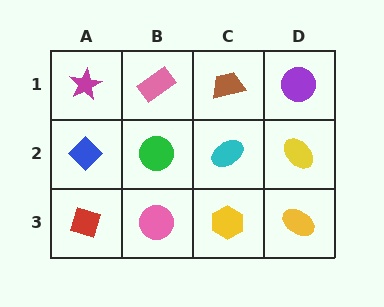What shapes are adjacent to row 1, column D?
A yellow ellipse (row 2, column D), a brown trapezoid (row 1, column C).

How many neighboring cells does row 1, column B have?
3.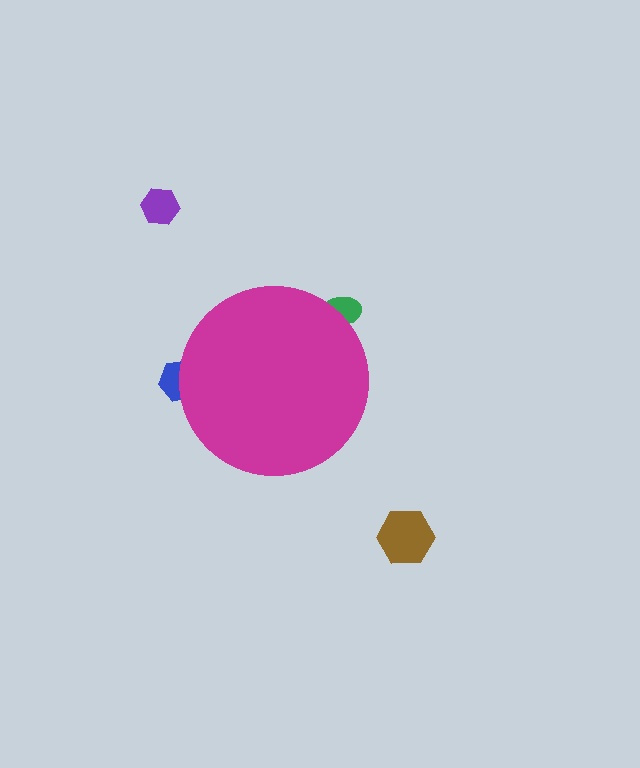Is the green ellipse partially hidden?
Yes, the green ellipse is partially hidden behind the magenta circle.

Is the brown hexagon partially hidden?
No, the brown hexagon is fully visible.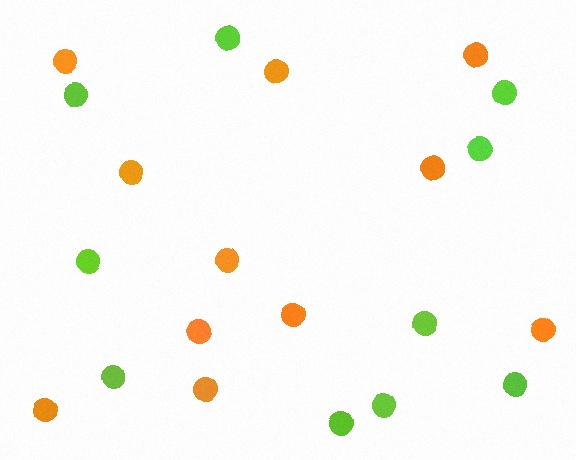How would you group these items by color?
There are 2 groups: one group of lime circles (10) and one group of orange circles (11).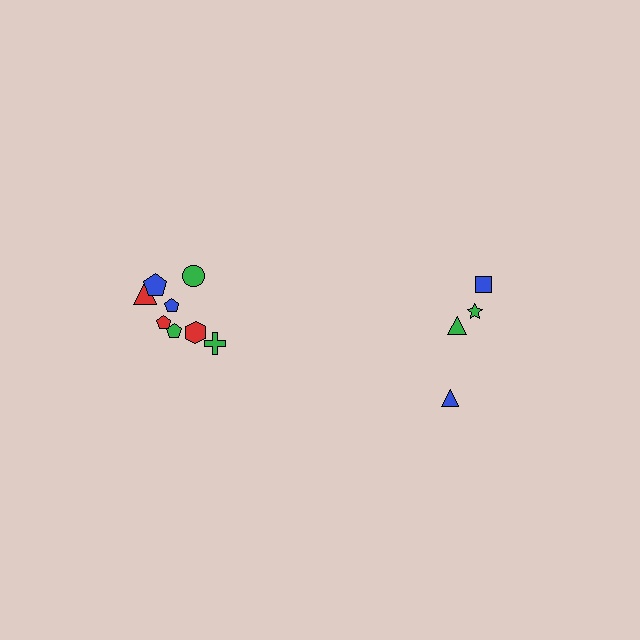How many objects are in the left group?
There are 8 objects.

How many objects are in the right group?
There are 4 objects.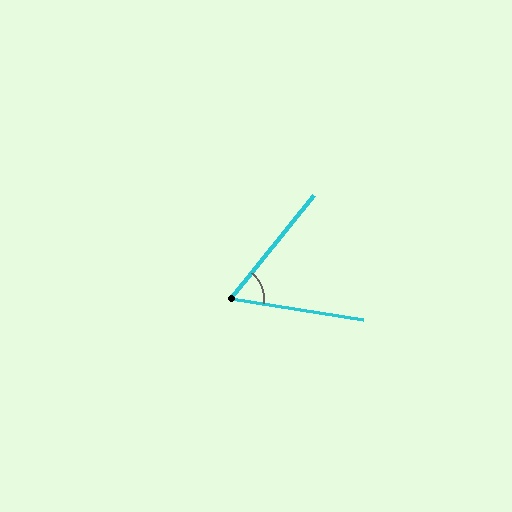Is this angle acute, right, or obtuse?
It is acute.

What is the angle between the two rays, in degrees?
Approximately 60 degrees.